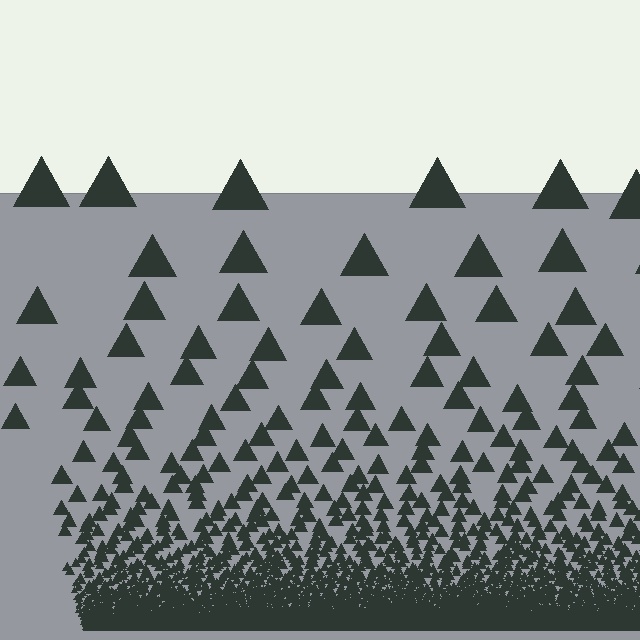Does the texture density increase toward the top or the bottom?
Density increases toward the bottom.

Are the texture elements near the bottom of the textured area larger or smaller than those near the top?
Smaller. The gradient is inverted — elements near the bottom are smaller and denser.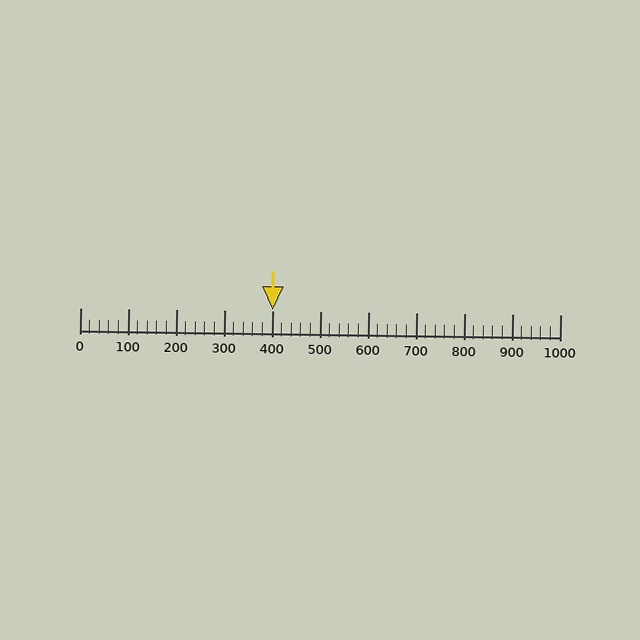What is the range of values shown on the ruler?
The ruler shows values from 0 to 1000.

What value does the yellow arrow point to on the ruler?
The yellow arrow points to approximately 401.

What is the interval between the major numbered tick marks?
The major tick marks are spaced 100 units apart.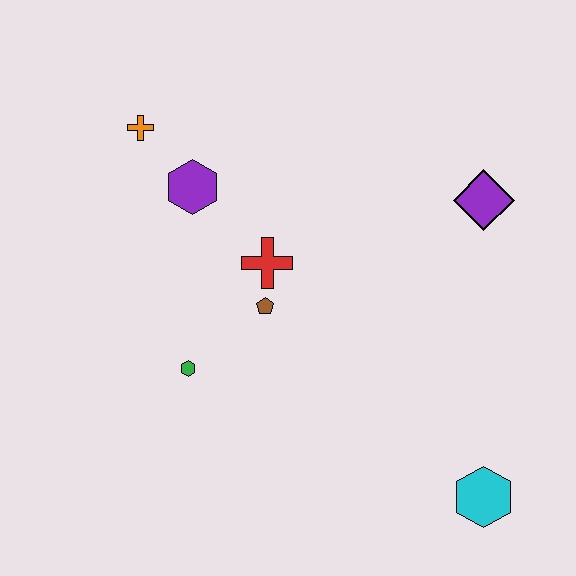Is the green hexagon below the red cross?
Yes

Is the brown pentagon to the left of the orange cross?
No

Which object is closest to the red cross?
The brown pentagon is closest to the red cross.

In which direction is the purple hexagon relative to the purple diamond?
The purple hexagon is to the left of the purple diamond.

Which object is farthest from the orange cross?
The cyan hexagon is farthest from the orange cross.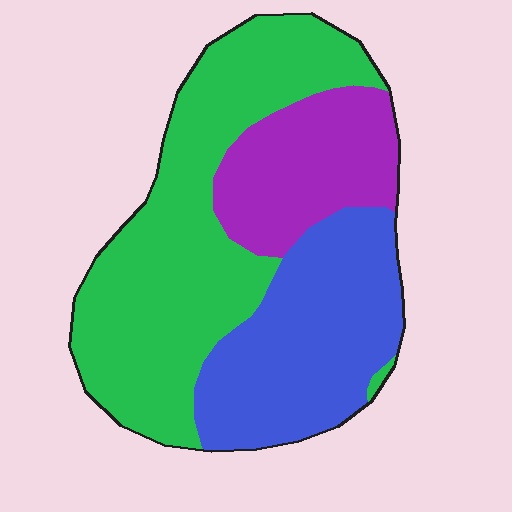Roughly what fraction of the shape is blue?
Blue covers roughly 30% of the shape.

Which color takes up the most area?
Green, at roughly 50%.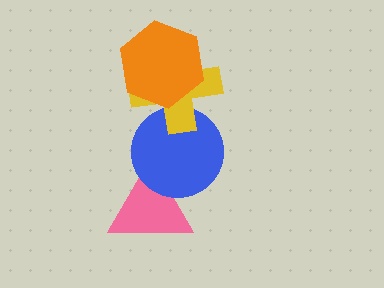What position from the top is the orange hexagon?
The orange hexagon is 1st from the top.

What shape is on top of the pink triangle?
The blue circle is on top of the pink triangle.